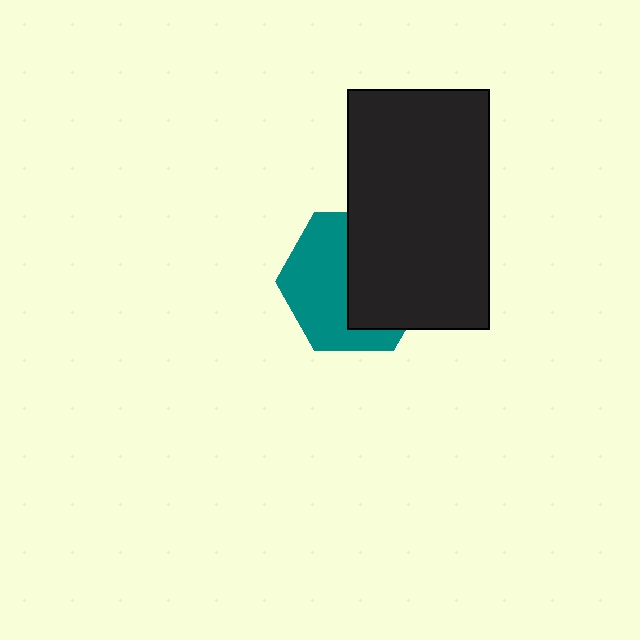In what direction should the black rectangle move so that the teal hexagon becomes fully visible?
The black rectangle should move right. That is the shortest direction to clear the overlap and leave the teal hexagon fully visible.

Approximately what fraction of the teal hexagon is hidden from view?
Roughly 49% of the teal hexagon is hidden behind the black rectangle.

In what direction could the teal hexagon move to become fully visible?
The teal hexagon could move left. That would shift it out from behind the black rectangle entirely.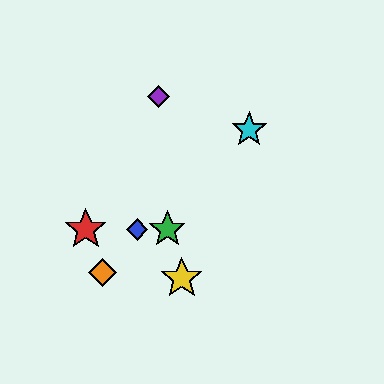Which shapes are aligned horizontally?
The red star, the blue diamond, the green star are aligned horizontally.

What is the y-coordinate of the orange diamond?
The orange diamond is at y≈272.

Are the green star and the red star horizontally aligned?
Yes, both are at y≈229.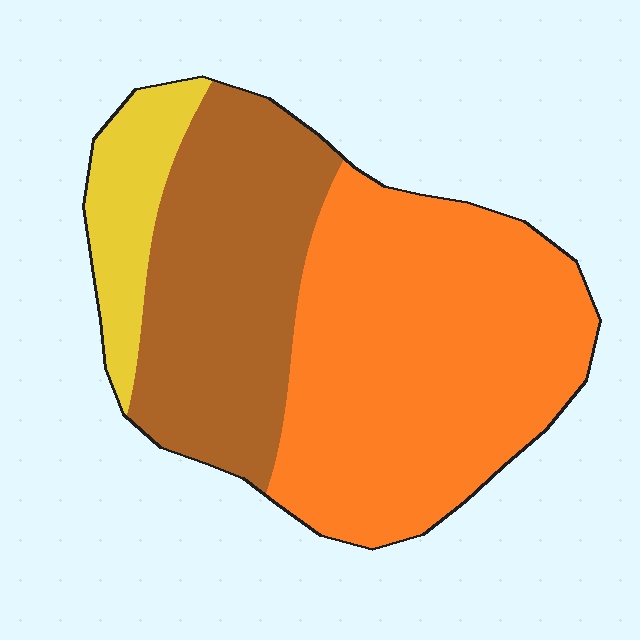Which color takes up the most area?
Orange, at roughly 55%.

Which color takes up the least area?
Yellow, at roughly 10%.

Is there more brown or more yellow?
Brown.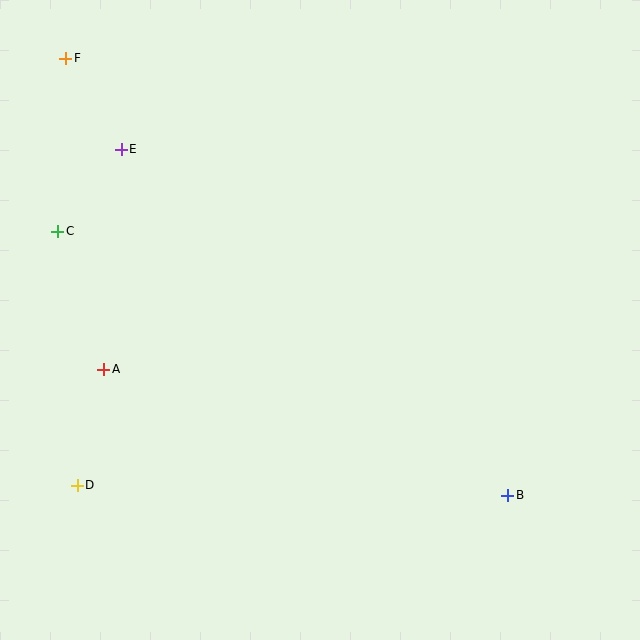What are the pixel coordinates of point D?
Point D is at (77, 485).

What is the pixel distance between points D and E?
The distance between D and E is 339 pixels.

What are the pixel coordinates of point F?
Point F is at (66, 58).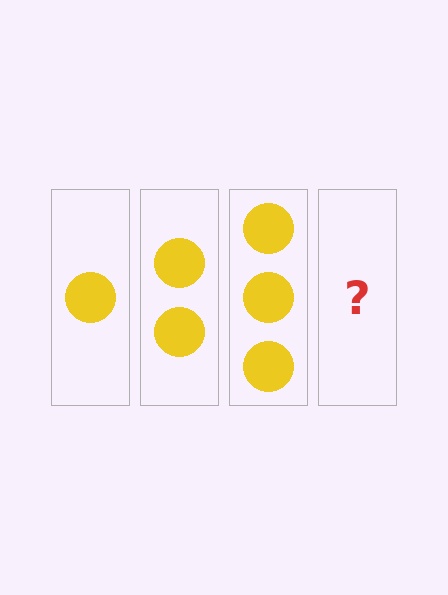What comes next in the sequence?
The next element should be 4 circles.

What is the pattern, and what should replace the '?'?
The pattern is that each step adds one more circle. The '?' should be 4 circles.